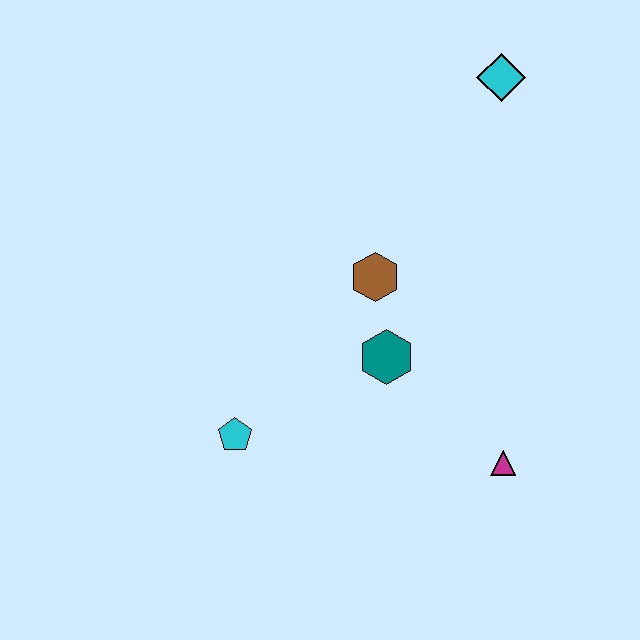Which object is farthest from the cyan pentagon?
The cyan diamond is farthest from the cyan pentagon.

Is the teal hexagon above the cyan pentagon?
Yes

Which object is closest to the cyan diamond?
The brown hexagon is closest to the cyan diamond.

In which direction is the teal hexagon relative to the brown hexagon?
The teal hexagon is below the brown hexagon.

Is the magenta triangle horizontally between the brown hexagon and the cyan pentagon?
No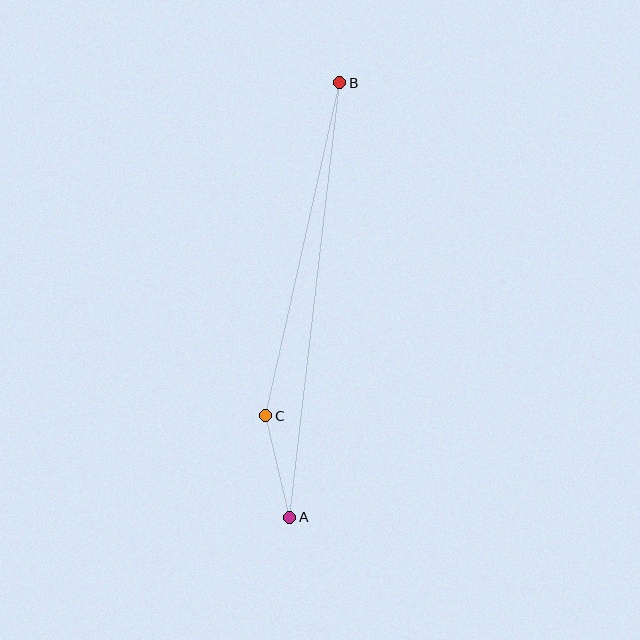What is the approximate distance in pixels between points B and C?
The distance between B and C is approximately 341 pixels.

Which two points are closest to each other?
Points A and C are closest to each other.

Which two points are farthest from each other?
Points A and B are farthest from each other.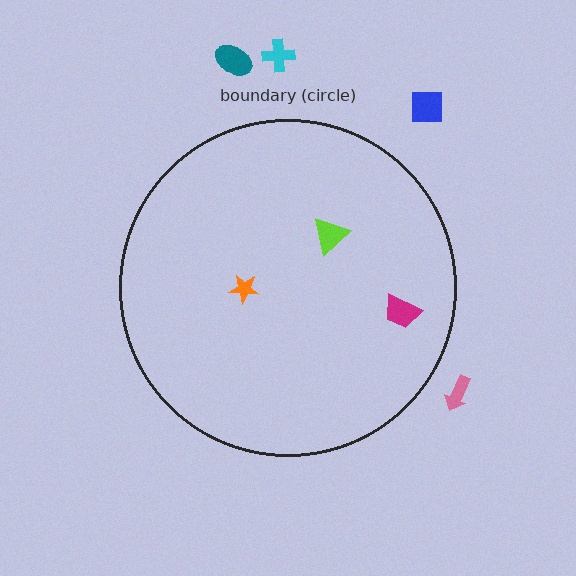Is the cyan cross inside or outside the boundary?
Outside.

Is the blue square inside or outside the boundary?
Outside.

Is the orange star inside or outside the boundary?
Inside.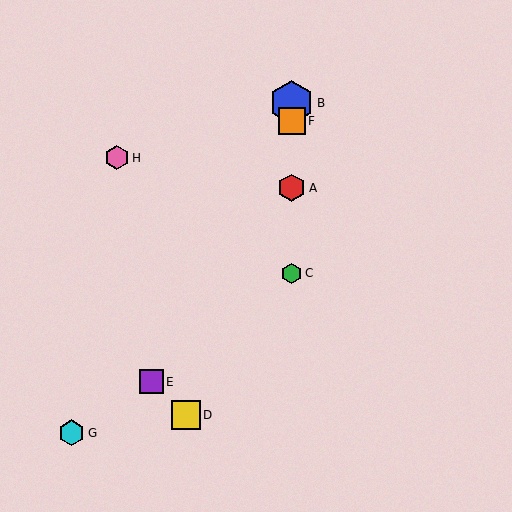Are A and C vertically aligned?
Yes, both are at x≈292.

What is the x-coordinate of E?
Object E is at x≈152.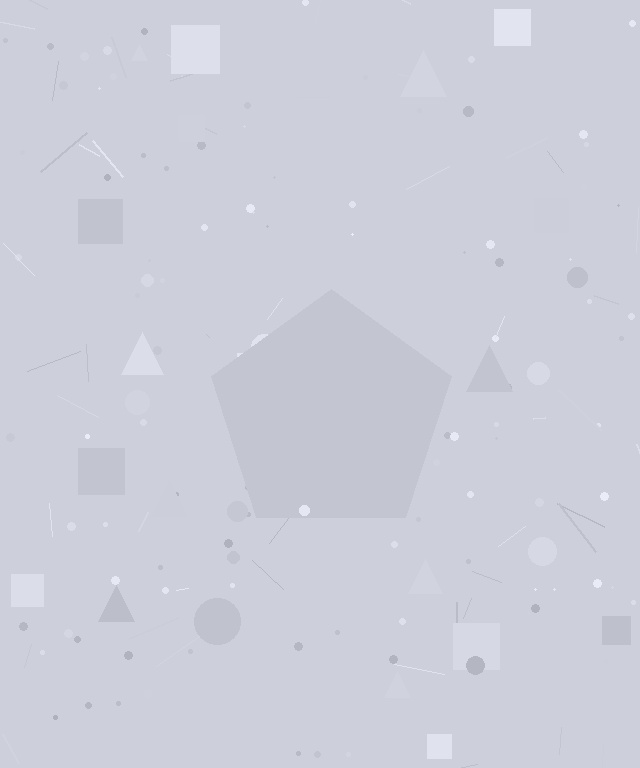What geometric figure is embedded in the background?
A pentagon is embedded in the background.